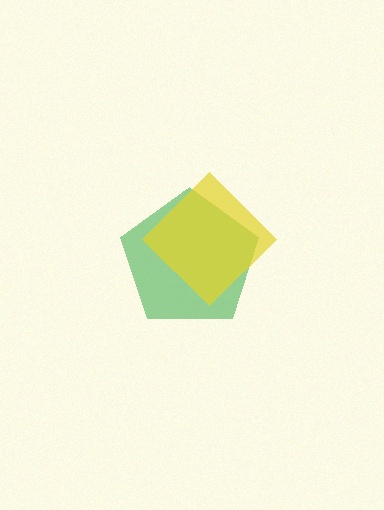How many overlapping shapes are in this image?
There are 2 overlapping shapes in the image.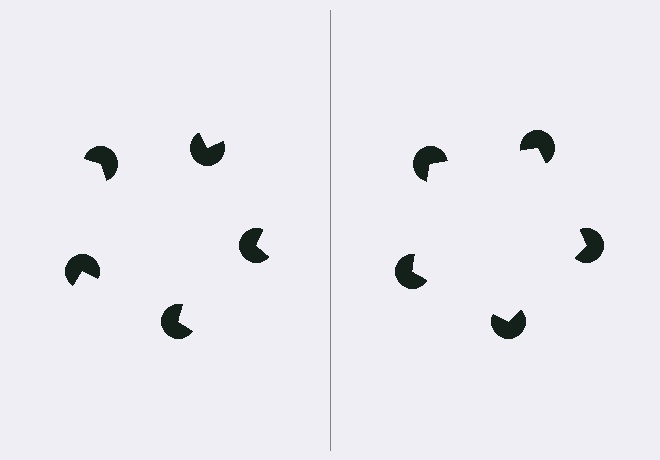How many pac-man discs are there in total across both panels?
10 — 5 on each side.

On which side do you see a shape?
An illusory pentagon appears on the right side. On the left side the wedge cuts are rotated, so no coherent shape forms.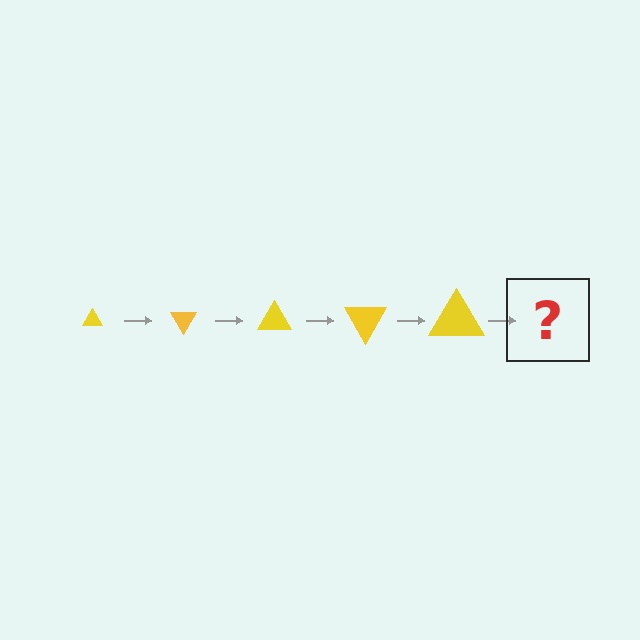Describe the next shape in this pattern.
It should be a triangle, larger than the previous one and rotated 300 degrees from the start.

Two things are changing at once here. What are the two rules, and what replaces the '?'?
The two rules are that the triangle grows larger each step and it rotates 60 degrees each step. The '?' should be a triangle, larger than the previous one and rotated 300 degrees from the start.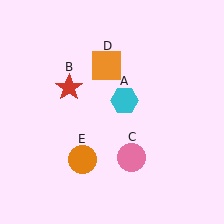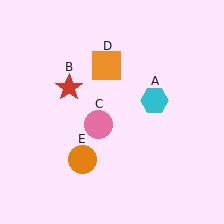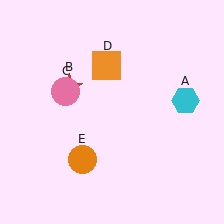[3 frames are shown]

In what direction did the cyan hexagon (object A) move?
The cyan hexagon (object A) moved right.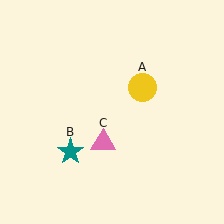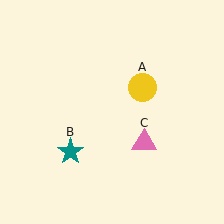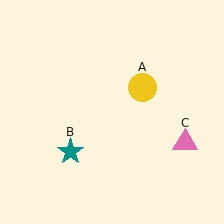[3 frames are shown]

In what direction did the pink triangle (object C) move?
The pink triangle (object C) moved right.